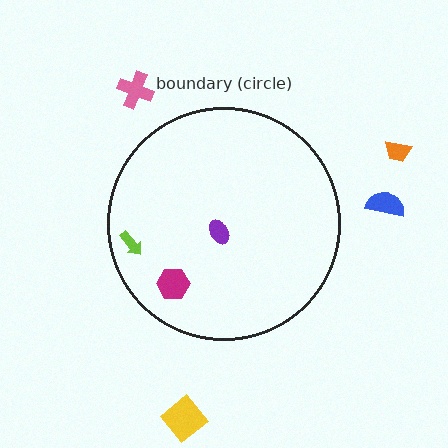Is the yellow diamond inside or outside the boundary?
Outside.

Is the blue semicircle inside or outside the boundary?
Outside.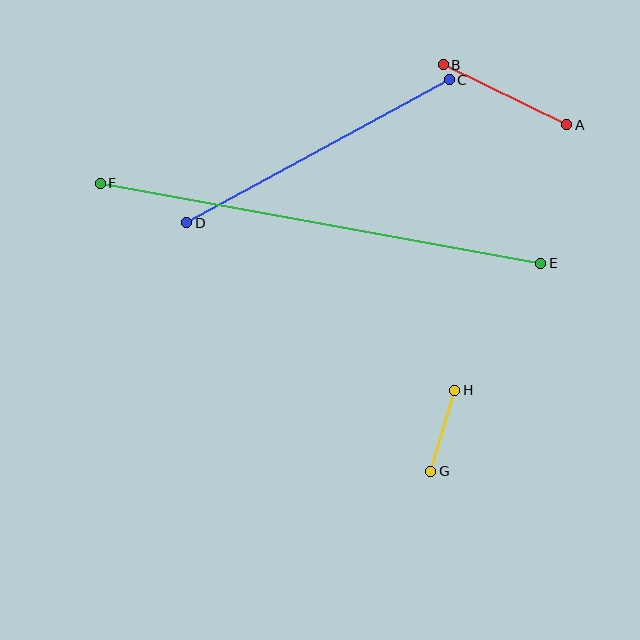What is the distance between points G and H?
The distance is approximately 84 pixels.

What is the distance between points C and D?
The distance is approximately 299 pixels.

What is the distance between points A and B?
The distance is approximately 137 pixels.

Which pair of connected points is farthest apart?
Points E and F are farthest apart.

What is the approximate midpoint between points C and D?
The midpoint is at approximately (318, 151) pixels.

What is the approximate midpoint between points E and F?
The midpoint is at approximately (320, 223) pixels.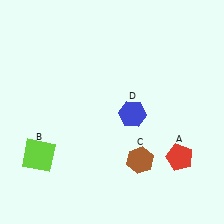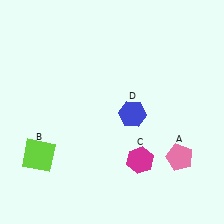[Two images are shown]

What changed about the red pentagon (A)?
In Image 1, A is red. In Image 2, it changed to pink.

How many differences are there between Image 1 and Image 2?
There are 2 differences between the two images.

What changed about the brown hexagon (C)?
In Image 1, C is brown. In Image 2, it changed to magenta.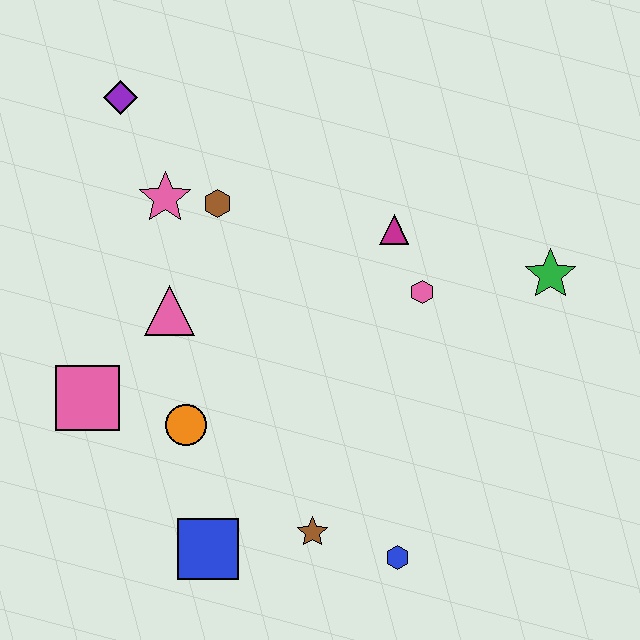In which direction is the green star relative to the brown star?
The green star is above the brown star.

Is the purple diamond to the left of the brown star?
Yes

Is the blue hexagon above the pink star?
No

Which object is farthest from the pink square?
The green star is farthest from the pink square.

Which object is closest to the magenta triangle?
The pink hexagon is closest to the magenta triangle.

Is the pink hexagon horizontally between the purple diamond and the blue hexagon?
No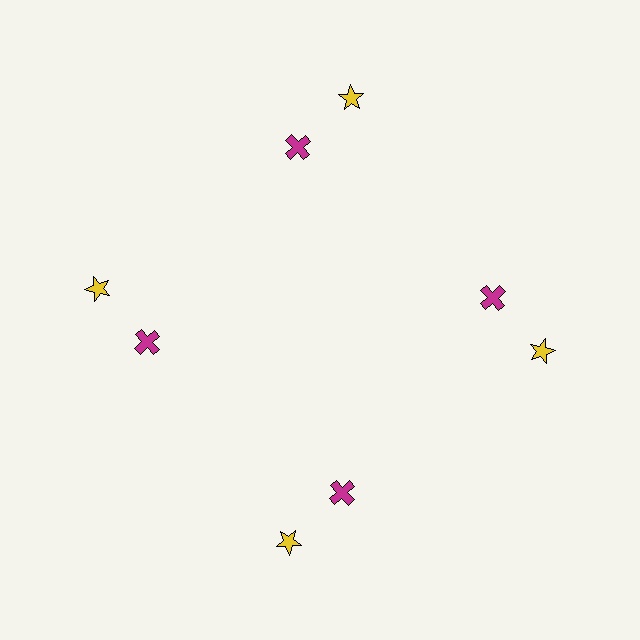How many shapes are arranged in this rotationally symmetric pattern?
There are 8 shapes, arranged in 4 groups of 2.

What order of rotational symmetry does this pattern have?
This pattern has 4-fold rotational symmetry.